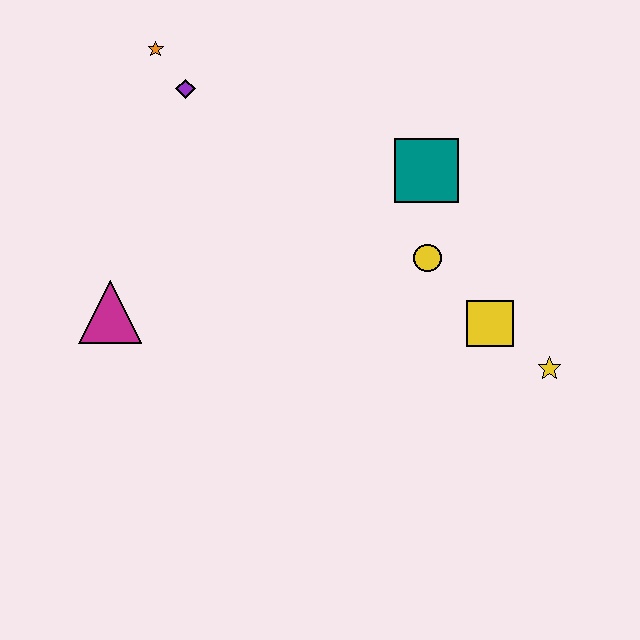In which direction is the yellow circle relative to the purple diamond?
The yellow circle is to the right of the purple diamond.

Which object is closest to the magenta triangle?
The purple diamond is closest to the magenta triangle.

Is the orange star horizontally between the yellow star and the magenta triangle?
Yes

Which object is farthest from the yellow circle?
The orange star is farthest from the yellow circle.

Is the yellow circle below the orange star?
Yes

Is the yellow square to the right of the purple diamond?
Yes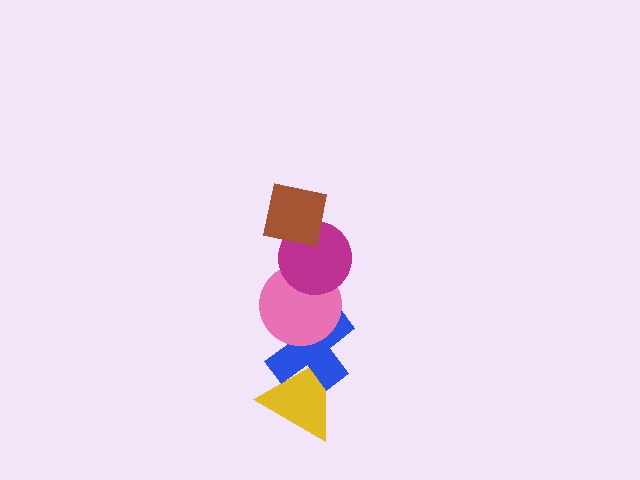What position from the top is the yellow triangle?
The yellow triangle is 5th from the top.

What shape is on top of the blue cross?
The pink circle is on top of the blue cross.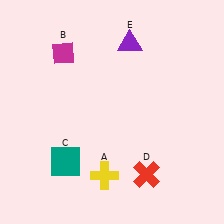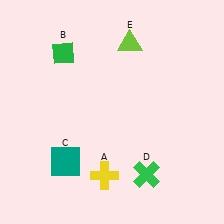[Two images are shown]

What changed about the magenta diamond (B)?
In Image 1, B is magenta. In Image 2, it changed to green.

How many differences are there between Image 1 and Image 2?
There are 3 differences between the two images.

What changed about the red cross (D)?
In Image 1, D is red. In Image 2, it changed to green.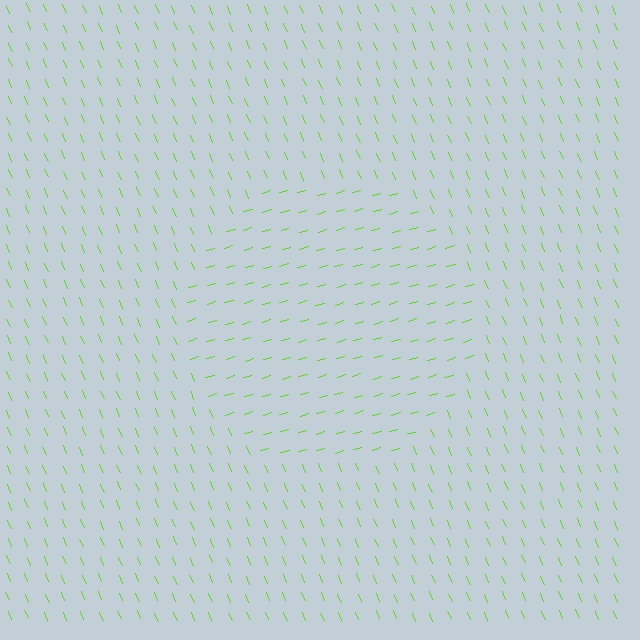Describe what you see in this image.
The image is filled with small lime line segments. A circle region in the image has lines oriented differently from the surrounding lines, creating a visible texture boundary.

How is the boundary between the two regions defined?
The boundary is defined purely by a change in line orientation (approximately 83 degrees difference). All lines are the same color and thickness.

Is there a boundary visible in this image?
Yes, there is a texture boundary formed by a change in line orientation.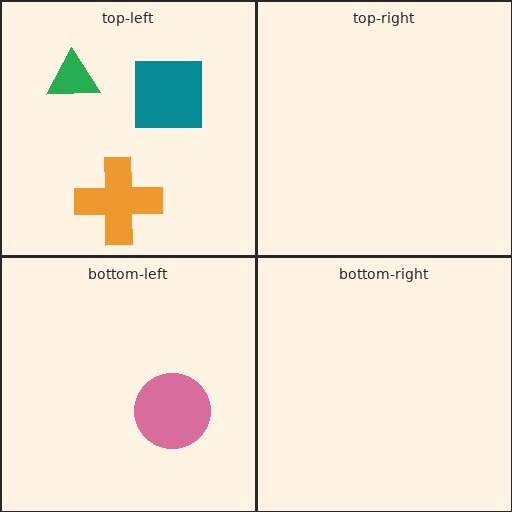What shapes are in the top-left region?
The orange cross, the green triangle, the teal square.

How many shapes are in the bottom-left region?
1.